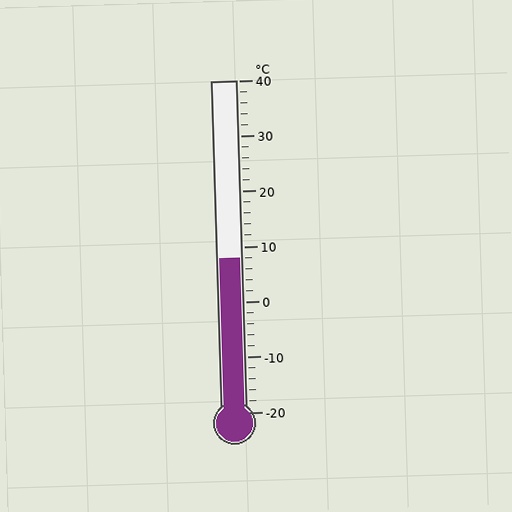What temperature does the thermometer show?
The thermometer shows approximately 8°C.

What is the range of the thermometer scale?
The thermometer scale ranges from -20°C to 40°C.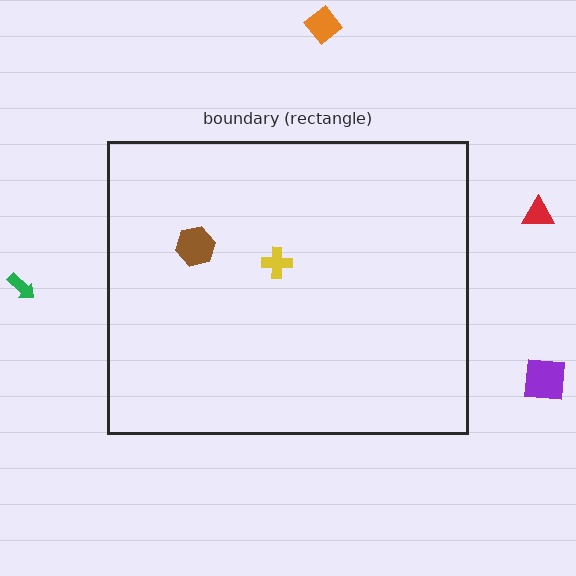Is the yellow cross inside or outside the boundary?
Inside.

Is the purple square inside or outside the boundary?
Outside.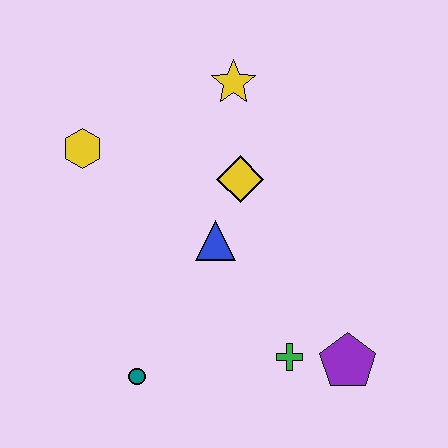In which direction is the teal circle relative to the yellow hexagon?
The teal circle is below the yellow hexagon.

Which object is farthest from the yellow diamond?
The teal circle is farthest from the yellow diamond.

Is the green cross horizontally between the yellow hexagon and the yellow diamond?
No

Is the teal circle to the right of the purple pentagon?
No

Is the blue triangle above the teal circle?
Yes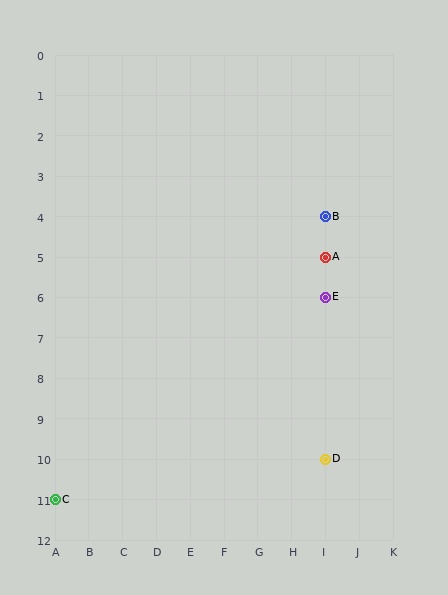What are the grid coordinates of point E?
Point E is at grid coordinates (I, 6).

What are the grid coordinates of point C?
Point C is at grid coordinates (A, 11).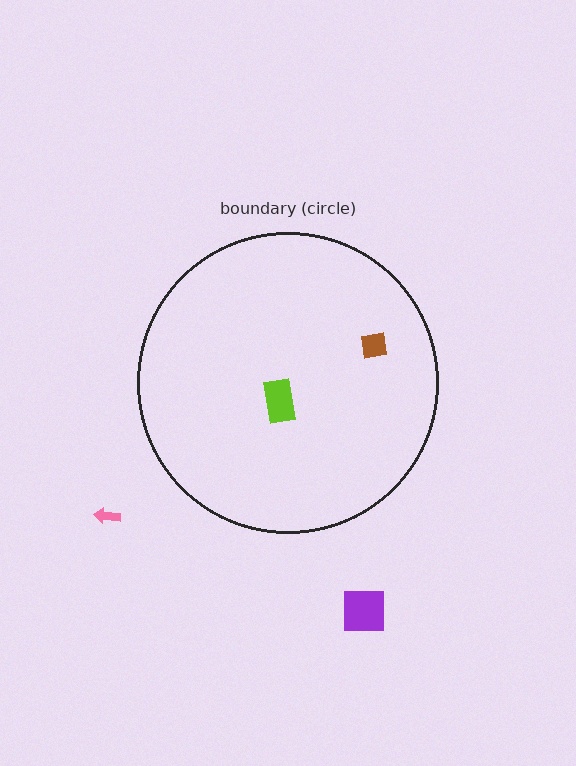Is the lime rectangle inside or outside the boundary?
Inside.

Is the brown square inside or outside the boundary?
Inside.